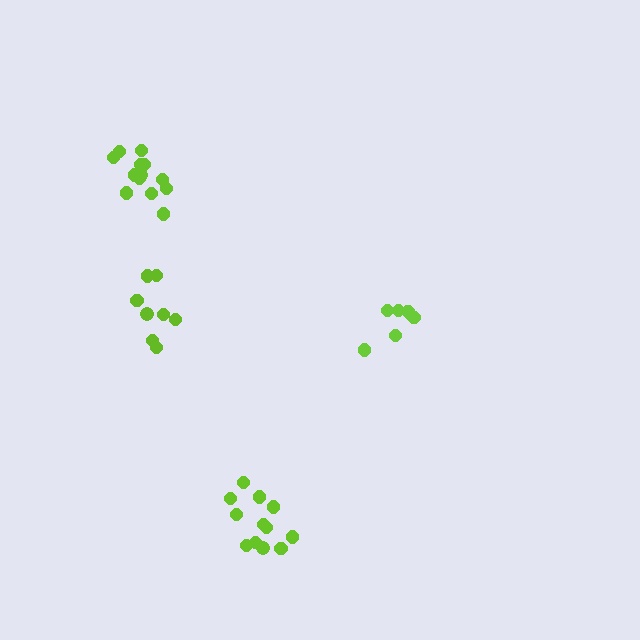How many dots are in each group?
Group 1: 7 dots, Group 2: 13 dots, Group 3: 12 dots, Group 4: 8 dots (40 total).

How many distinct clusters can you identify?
There are 4 distinct clusters.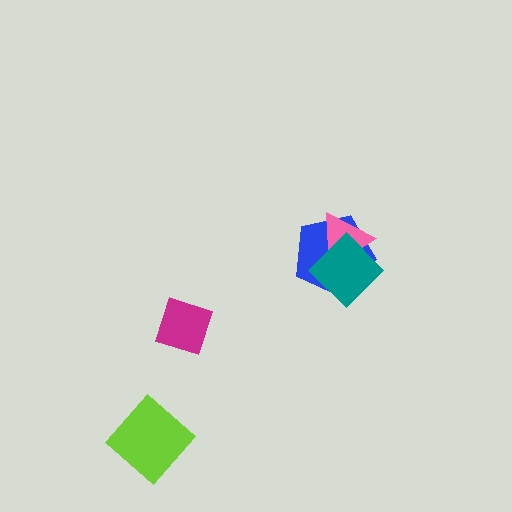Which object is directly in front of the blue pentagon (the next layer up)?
The pink triangle is directly in front of the blue pentagon.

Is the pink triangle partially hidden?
Yes, it is partially covered by another shape.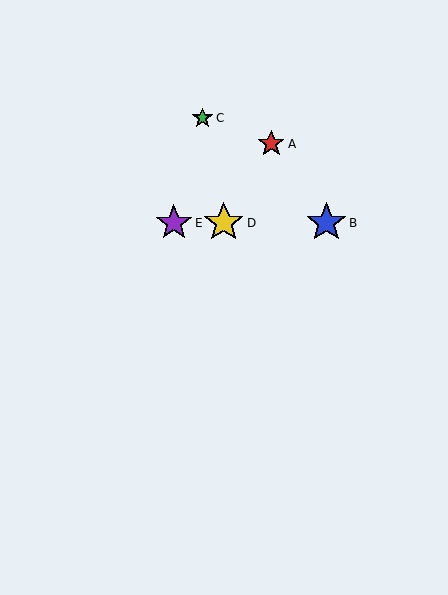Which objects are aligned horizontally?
Objects B, D, E are aligned horizontally.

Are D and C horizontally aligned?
No, D is at y≈223 and C is at y≈118.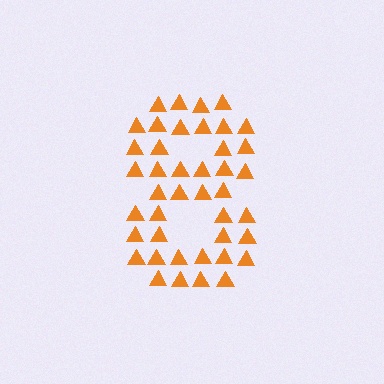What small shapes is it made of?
It is made of small triangles.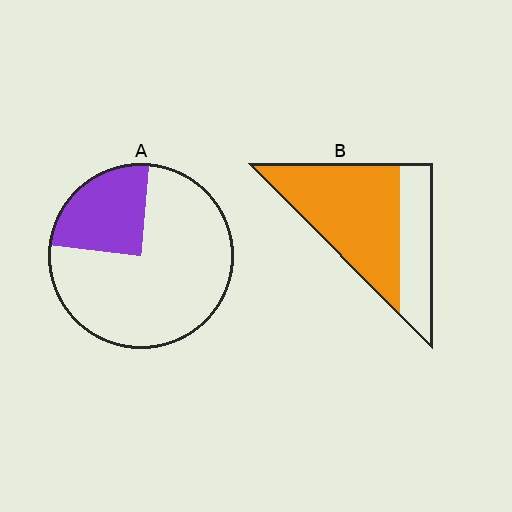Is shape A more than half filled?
No.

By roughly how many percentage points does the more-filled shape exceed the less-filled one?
By roughly 45 percentage points (B over A).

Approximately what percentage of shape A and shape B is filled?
A is approximately 25% and B is approximately 70%.